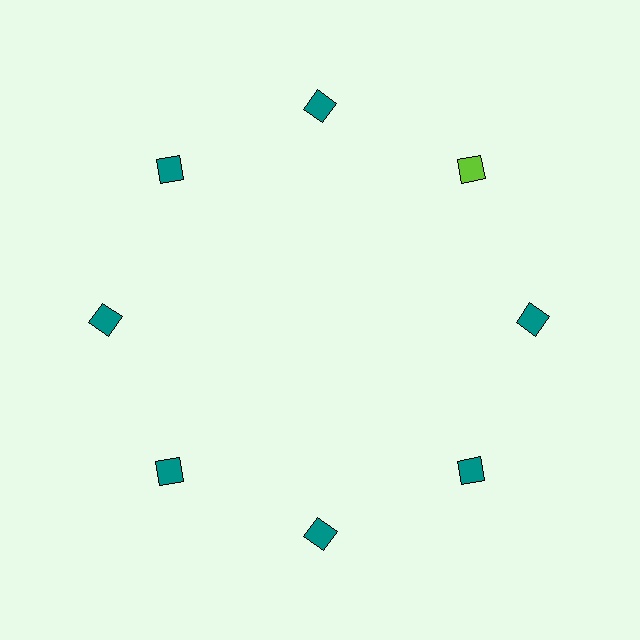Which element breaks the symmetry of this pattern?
The lime diamond at roughly the 2 o'clock position breaks the symmetry. All other shapes are teal diamonds.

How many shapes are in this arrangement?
There are 8 shapes arranged in a ring pattern.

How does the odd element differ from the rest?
It has a different color: lime instead of teal.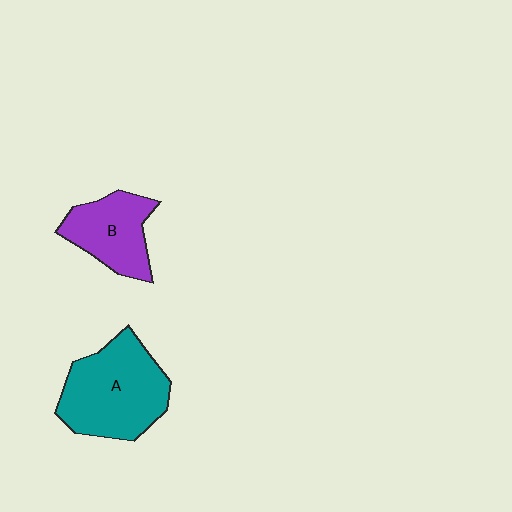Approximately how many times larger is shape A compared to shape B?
Approximately 1.5 times.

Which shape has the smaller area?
Shape B (purple).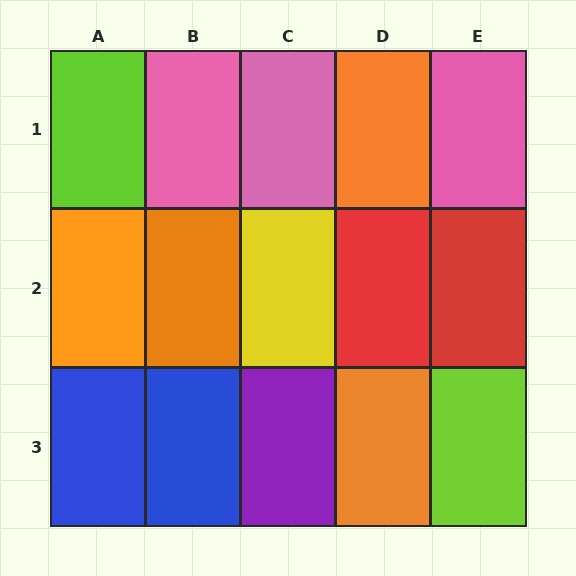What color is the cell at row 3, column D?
Orange.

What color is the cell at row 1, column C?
Pink.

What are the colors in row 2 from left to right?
Orange, orange, yellow, red, red.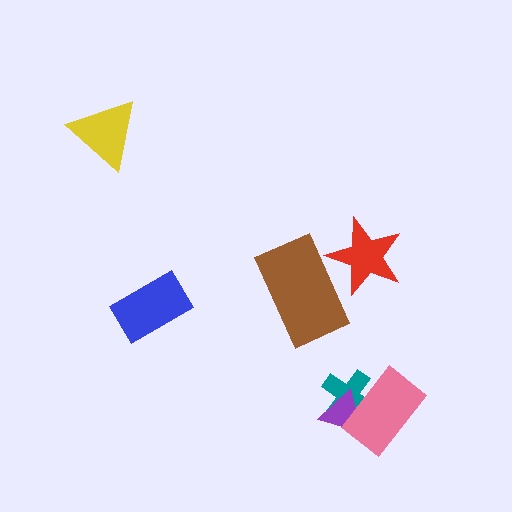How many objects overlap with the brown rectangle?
1 object overlaps with the brown rectangle.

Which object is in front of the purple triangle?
The pink rectangle is in front of the purple triangle.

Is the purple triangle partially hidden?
Yes, it is partially covered by another shape.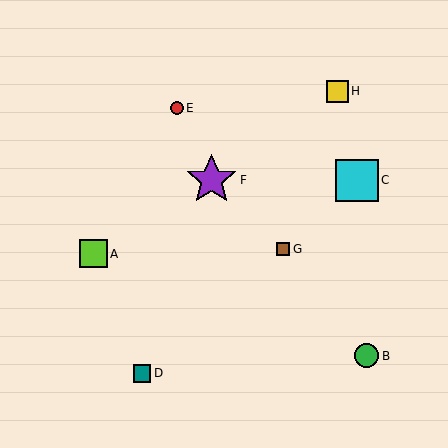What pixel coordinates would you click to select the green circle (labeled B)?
Click at (367, 356) to select the green circle B.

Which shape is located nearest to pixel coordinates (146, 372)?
The teal square (labeled D) at (142, 373) is nearest to that location.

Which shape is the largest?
The purple star (labeled F) is the largest.